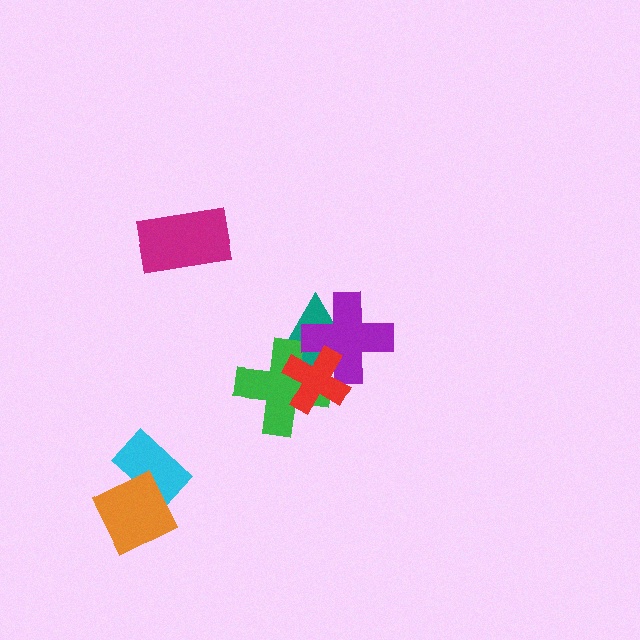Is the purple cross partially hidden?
Yes, it is partially covered by another shape.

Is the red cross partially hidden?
No, no other shape covers it.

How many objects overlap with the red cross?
3 objects overlap with the red cross.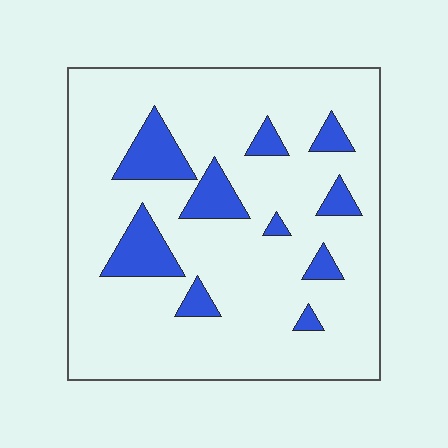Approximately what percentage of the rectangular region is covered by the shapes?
Approximately 15%.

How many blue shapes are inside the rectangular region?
10.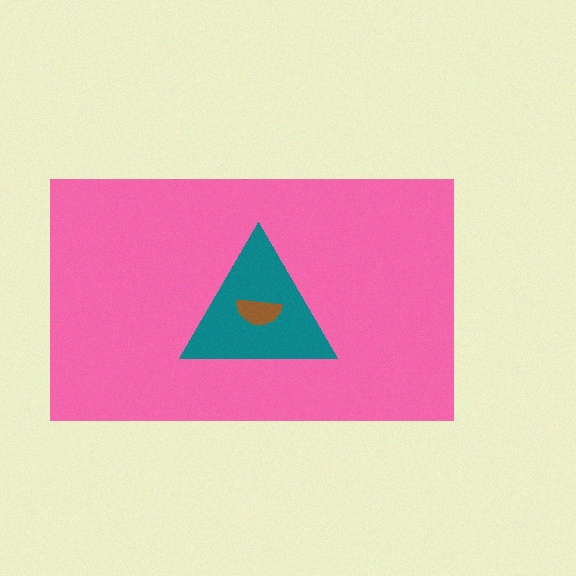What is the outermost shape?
The pink rectangle.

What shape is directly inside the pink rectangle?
The teal triangle.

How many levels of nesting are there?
3.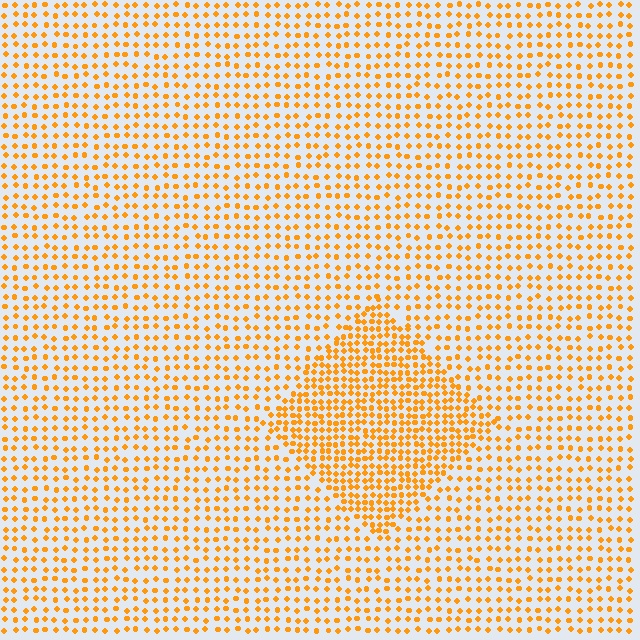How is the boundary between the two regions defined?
The boundary is defined by a change in element density (approximately 1.9x ratio). All elements are the same color, size, and shape.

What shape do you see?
I see a diamond.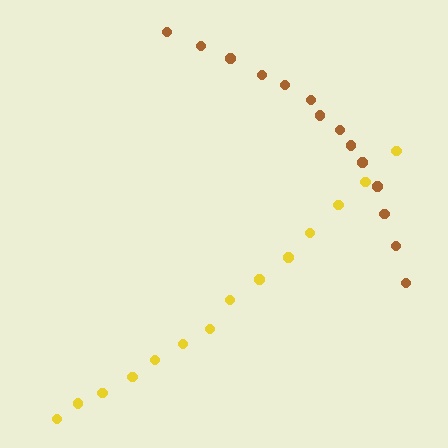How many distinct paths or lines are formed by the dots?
There are 2 distinct paths.